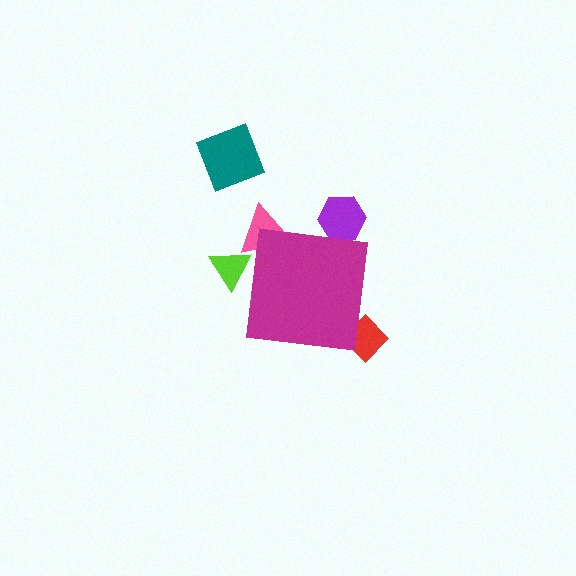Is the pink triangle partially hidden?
Yes, the pink triangle is partially hidden behind the magenta square.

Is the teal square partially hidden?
No, the teal square is fully visible.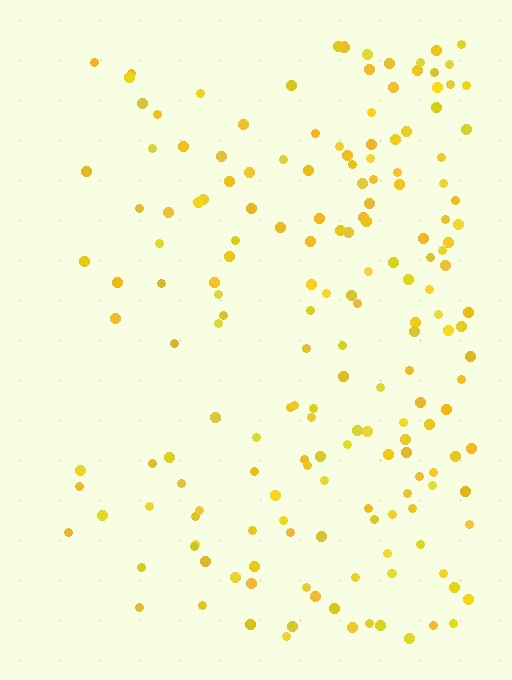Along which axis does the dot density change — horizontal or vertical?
Horizontal.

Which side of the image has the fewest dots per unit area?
The left.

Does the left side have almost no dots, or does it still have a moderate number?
Still a moderate number, just noticeably fewer than the right.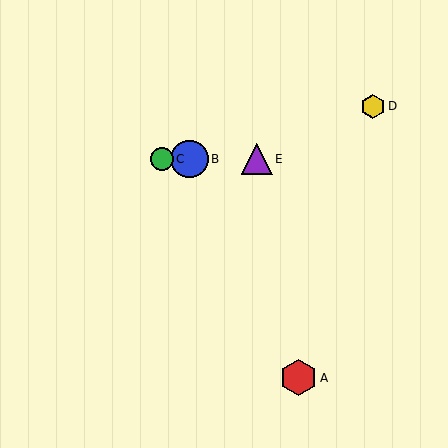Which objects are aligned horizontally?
Objects B, C, E are aligned horizontally.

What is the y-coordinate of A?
Object A is at y≈378.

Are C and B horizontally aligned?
Yes, both are at y≈159.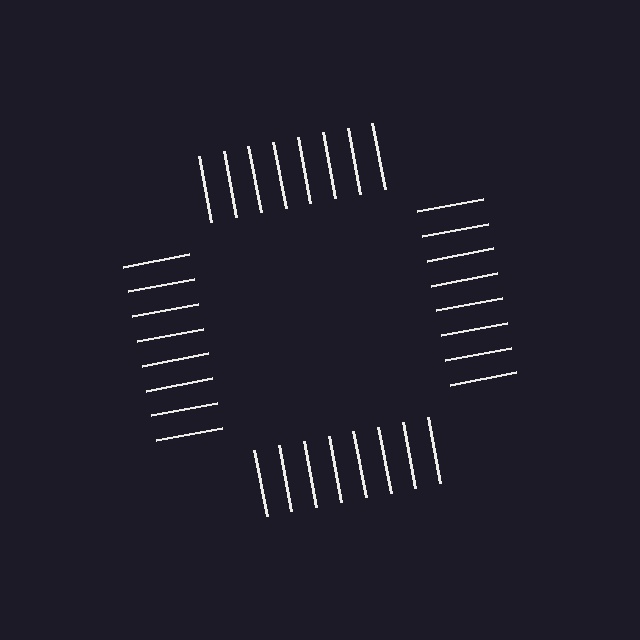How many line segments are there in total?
32 — 8 along each of the 4 edges.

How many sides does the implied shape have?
4 sides — the line-ends trace a square.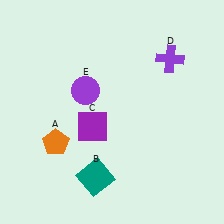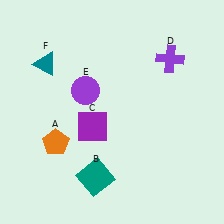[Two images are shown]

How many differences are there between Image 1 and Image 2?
There is 1 difference between the two images.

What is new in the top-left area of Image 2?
A teal triangle (F) was added in the top-left area of Image 2.